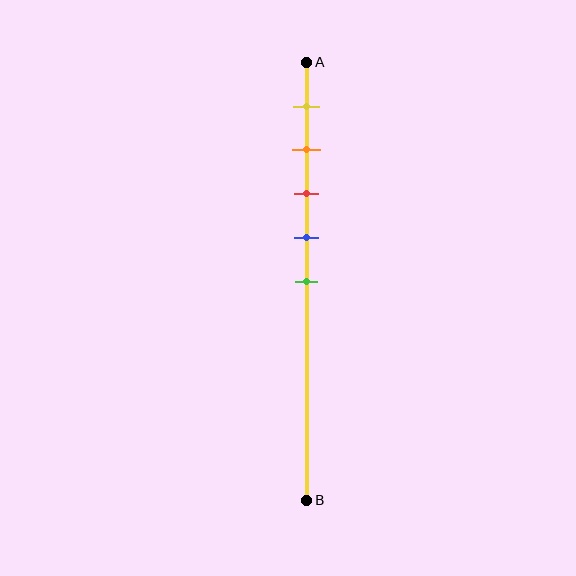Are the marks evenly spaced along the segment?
Yes, the marks are approximately evenly spaced.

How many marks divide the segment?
There are 5 marks dividing the segment.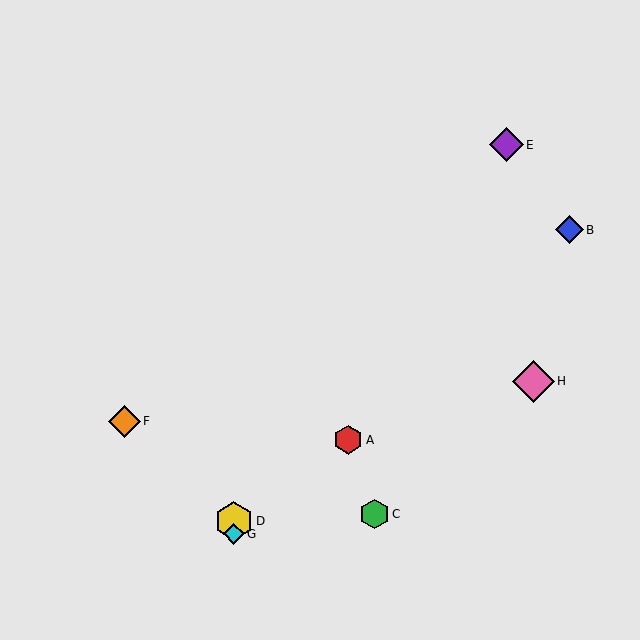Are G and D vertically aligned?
Yes, both are at x≈234.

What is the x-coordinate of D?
Object D is at x≈234.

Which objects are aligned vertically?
Objects D, G are aligned vertically.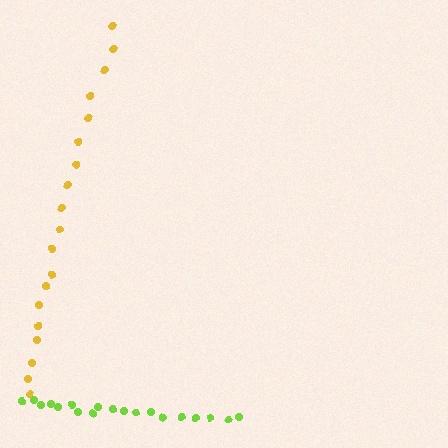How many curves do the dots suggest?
There are 2 distinct paths.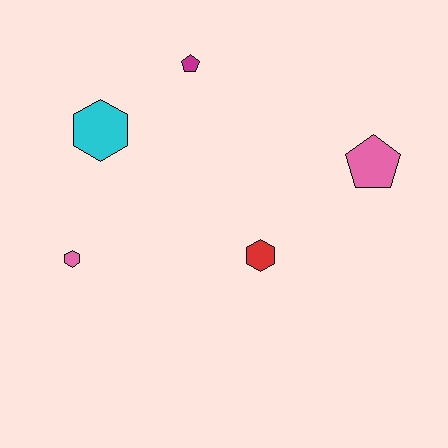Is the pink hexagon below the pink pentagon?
Yes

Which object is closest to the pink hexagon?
The cyan hexagon is closest to the pink hexagon.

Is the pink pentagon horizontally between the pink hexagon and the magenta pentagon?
No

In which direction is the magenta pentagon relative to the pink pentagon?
The magenta pentagon is to the left of the pink pentagon.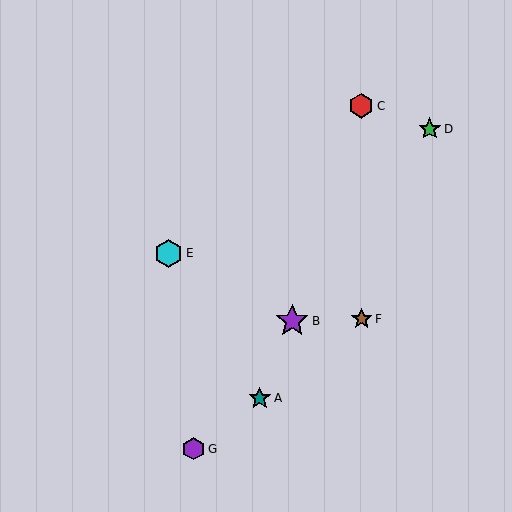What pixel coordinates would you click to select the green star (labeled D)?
Click at (430, 129) to select the green star D.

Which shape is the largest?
The purple star (labeled B) is the largest.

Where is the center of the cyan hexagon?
The center of the cyan hexagon is at (169, 253).